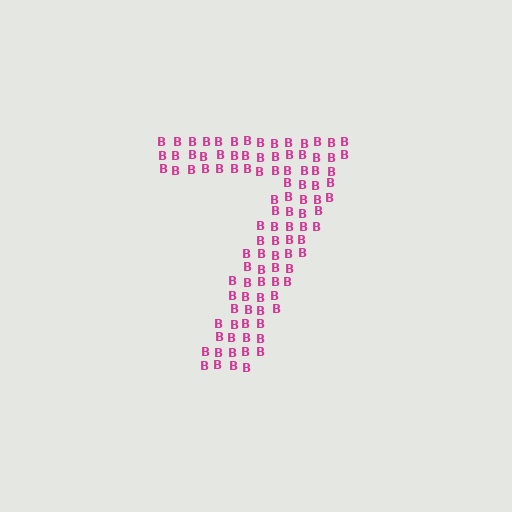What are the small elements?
The small elements are letter B's.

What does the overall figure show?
The overall figure shows the digit 7.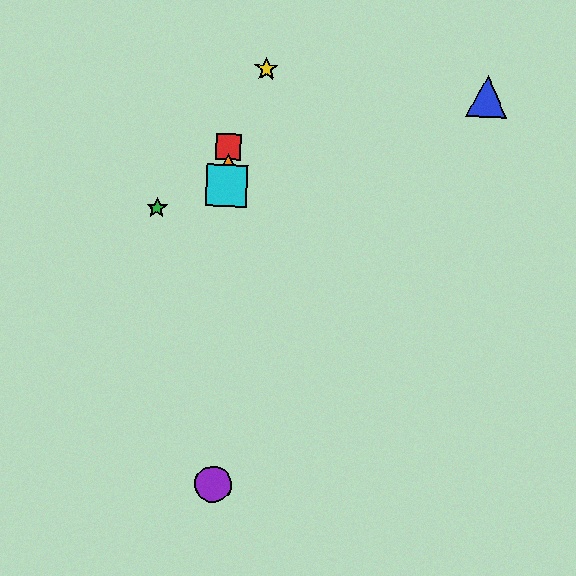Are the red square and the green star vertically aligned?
No, the red square is at x≈228 and the green star is at x≈157.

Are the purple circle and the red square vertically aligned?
Yes, both are at x≈213.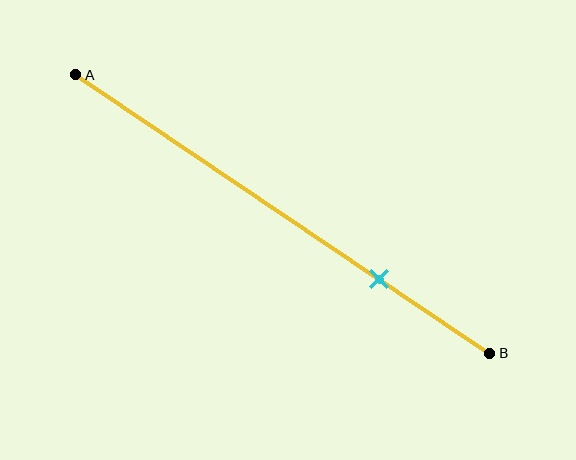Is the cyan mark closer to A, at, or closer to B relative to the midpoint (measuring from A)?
The cyan mark is closer to point B than the midpoint of segment AB.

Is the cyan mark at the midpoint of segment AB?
No, the mark is at about 75% from A, not at the 50% midpoint.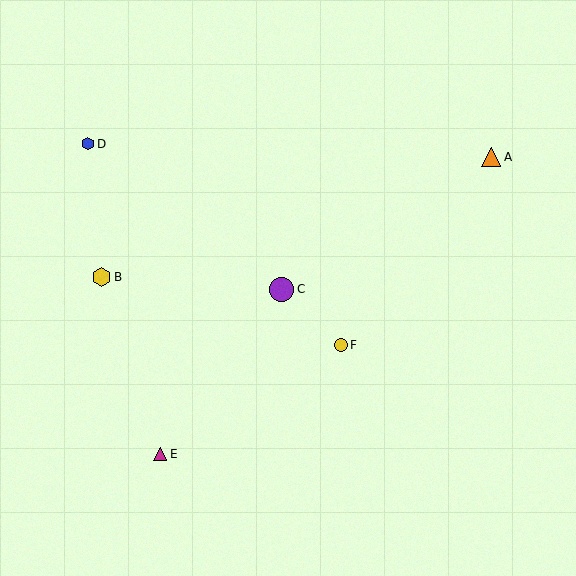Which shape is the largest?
The purple circle (labeled C) is the largest.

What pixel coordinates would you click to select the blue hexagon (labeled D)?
Click at (88, 144) to select the blue hexagon D.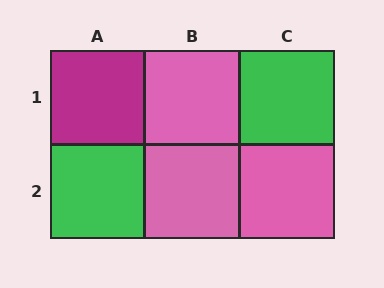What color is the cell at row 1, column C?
Green.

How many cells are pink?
3 cells are pink.